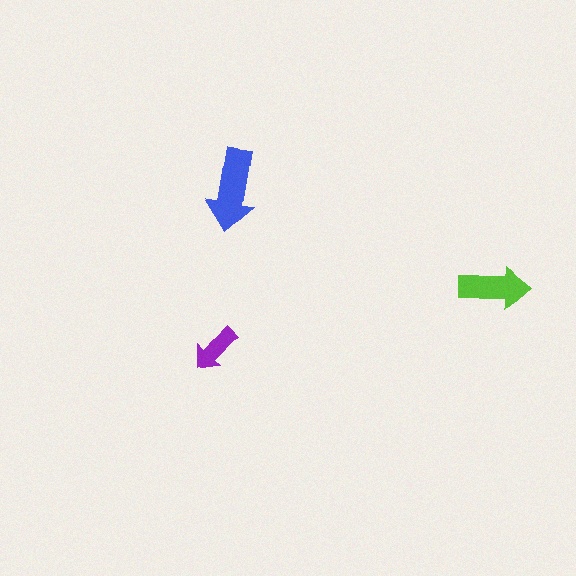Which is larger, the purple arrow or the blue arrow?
The blue one.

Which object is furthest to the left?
The purple arrow is leftmost.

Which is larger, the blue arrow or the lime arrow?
The blue one.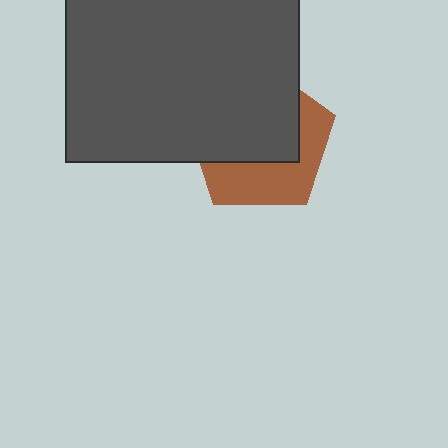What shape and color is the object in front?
The object in front is a dark gray square.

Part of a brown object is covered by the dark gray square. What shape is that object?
It is a pentagon.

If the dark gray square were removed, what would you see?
You would see the complete brown pentagon.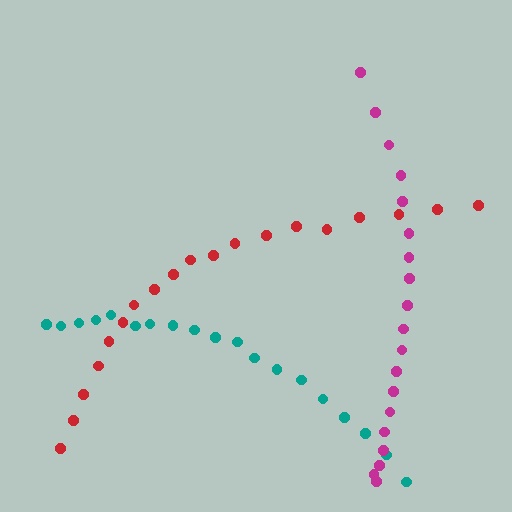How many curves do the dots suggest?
There are 3 distinct paths.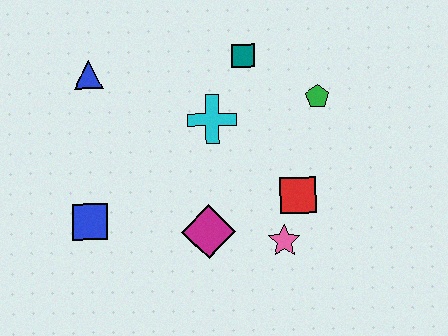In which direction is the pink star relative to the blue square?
The pink star is to the right of the blue square.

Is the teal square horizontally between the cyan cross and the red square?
Yes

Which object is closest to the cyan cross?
The teal square is closest to the cyan cross.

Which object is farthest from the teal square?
The blue square is farthest from the teal square.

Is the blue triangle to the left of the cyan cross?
Yes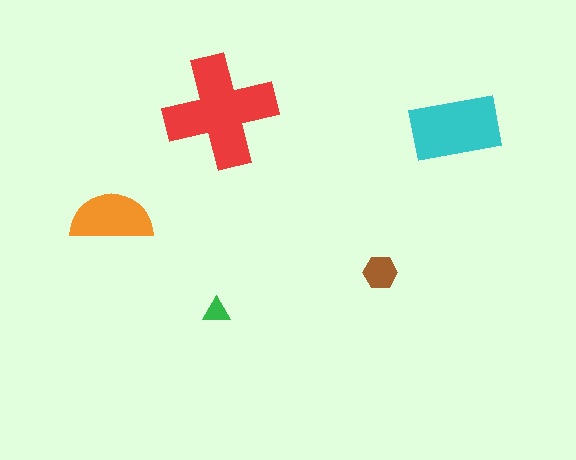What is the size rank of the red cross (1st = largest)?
1st.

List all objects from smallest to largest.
The green triangle, the brown hexagon, the orange semicircle, the cyan rectangle, the red cross.